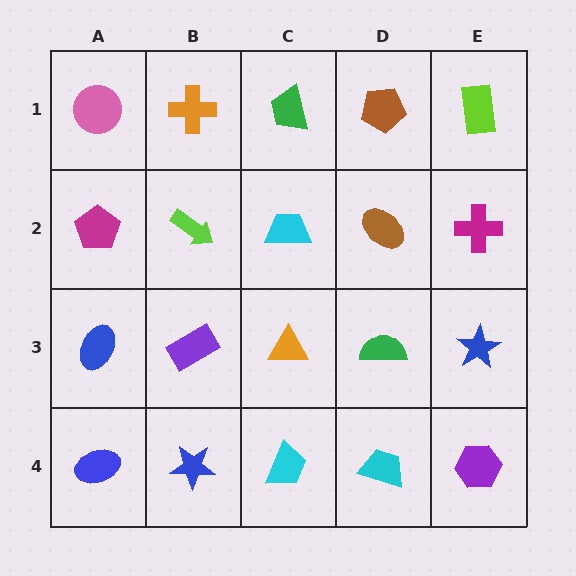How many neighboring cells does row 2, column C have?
4.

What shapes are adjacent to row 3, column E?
A magenta cross (row 2, column E), a purple hexagon (row 4, column E), a green semicircle (row 3, column D).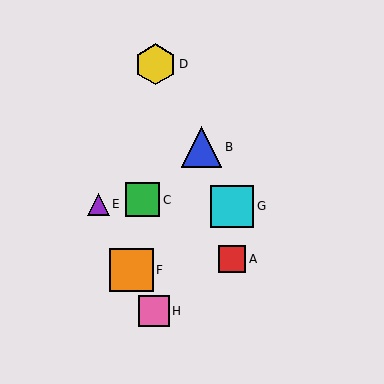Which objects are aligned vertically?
Objects A, G are aligned vertically.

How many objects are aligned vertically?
2 objects (A, G) are aligned vertically.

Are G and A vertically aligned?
Yes, both are at x≈232.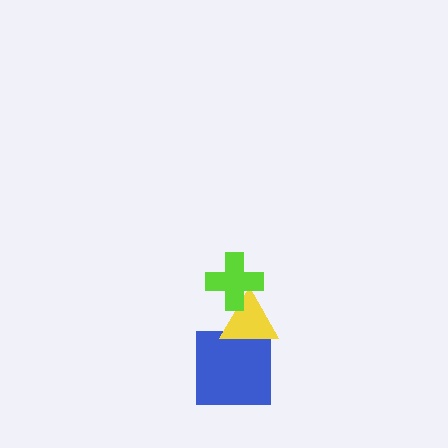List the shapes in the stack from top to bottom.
From top to bottom: the lime cross, the yellow triangle, the blue square.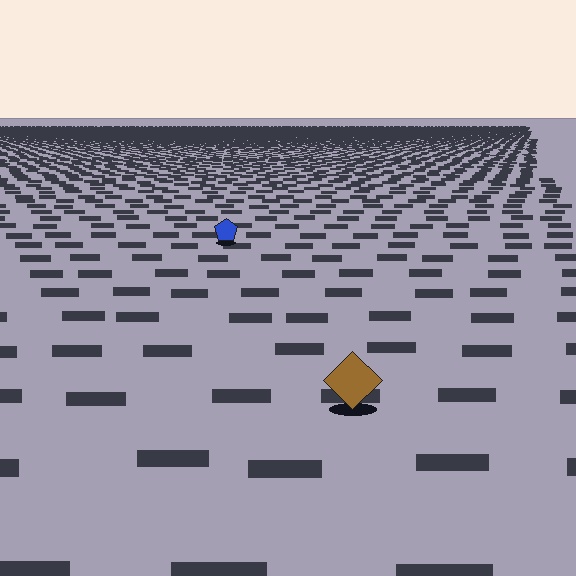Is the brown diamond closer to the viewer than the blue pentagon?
Yes. The brown diamond is closer — you can tell from the texture gradient: the ground texture is coarser near it.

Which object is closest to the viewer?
The brown diamond is closest. The texture marks near it are larger and more spread out.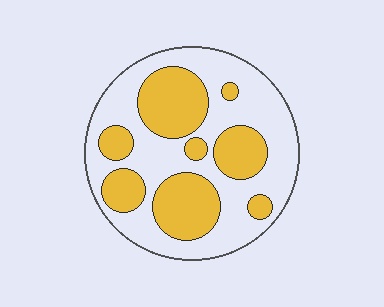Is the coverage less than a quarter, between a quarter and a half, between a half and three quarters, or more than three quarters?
Between a quarter and a half.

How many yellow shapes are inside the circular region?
8.